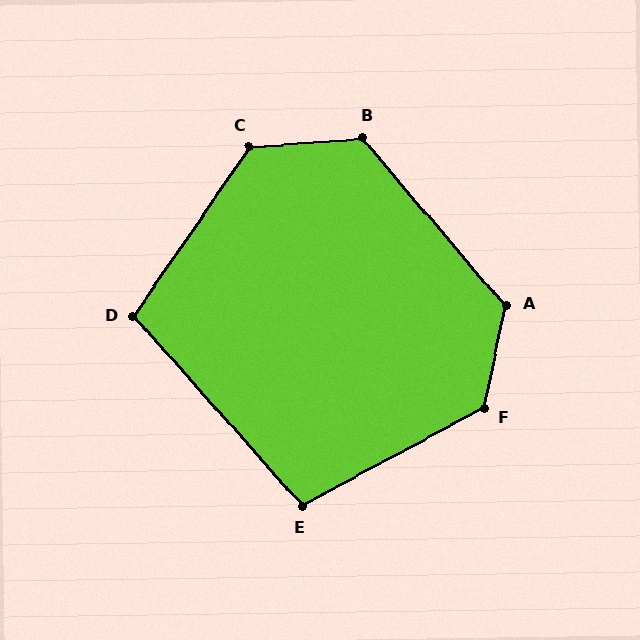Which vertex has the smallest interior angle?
E, at approximately 104 degrees.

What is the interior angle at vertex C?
Approximately 129 degrees (obtuse).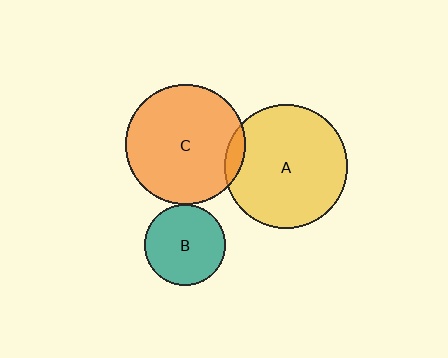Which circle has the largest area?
Circle A (yellow).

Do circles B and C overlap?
Yes.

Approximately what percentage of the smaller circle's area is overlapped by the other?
Approximately 5%.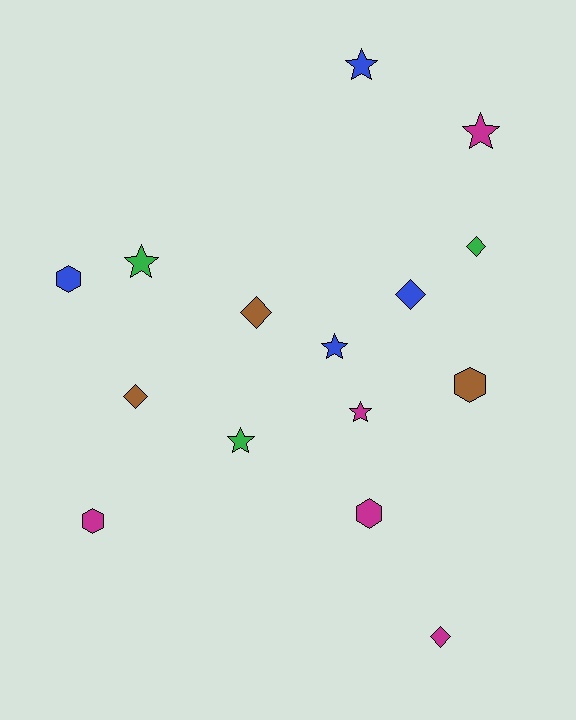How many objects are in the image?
There are 15 objects.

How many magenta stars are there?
There are 2 magenta stars.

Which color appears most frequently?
Magenta, with 5 objects.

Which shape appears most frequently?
Star, with 6 objects.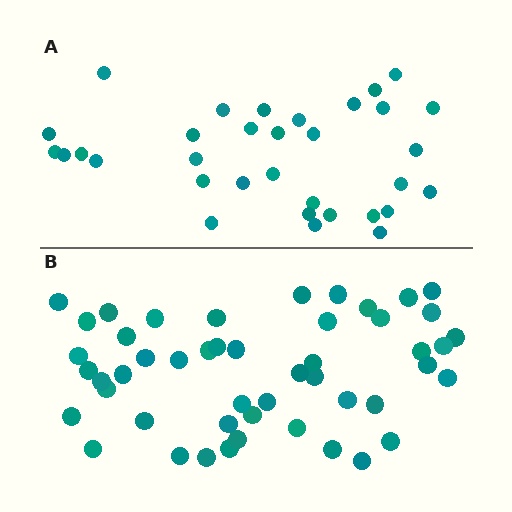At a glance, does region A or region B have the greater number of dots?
Region B (the bottom region) has more dots.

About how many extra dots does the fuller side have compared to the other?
Region B has approximately 15 more dots than region A.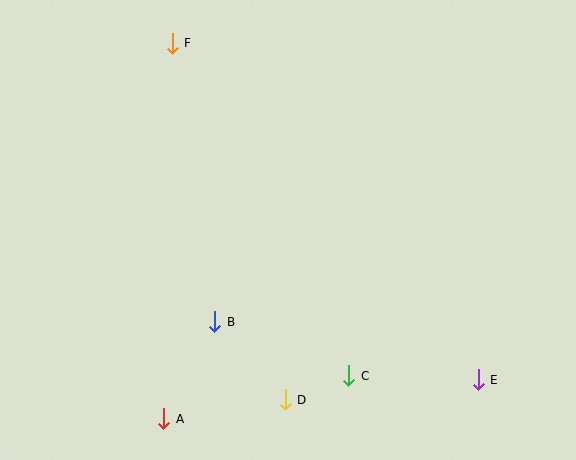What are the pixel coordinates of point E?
Point E is at (478, 380).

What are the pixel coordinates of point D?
Point D is at (285, 400).